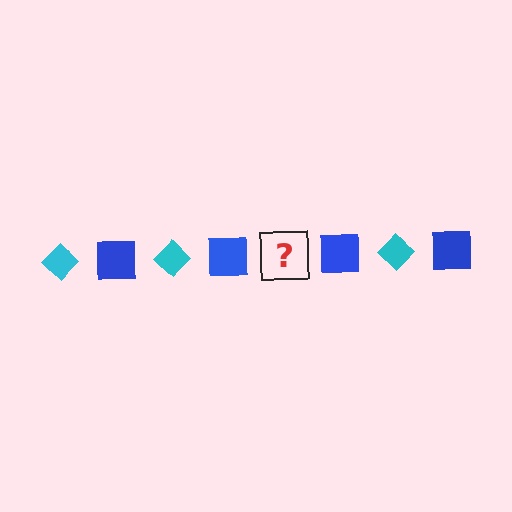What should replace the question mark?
The question mark should be replaced with a cyan diamond.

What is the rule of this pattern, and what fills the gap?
The rule is that the pattern alternates between cyan diamond and blue square. The gap should be filled with a cyan diamond.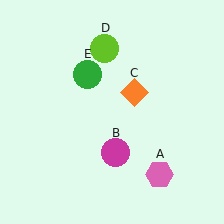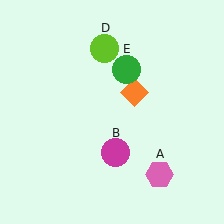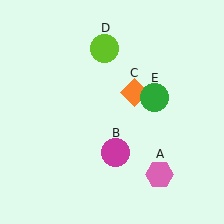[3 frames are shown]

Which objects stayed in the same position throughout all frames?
Pink hexagon (object A) and magenta circle (object B) and orange diamond (object C) and lime circle (object D) remained stationary.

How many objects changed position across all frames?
1 object changed position: green circle (object E).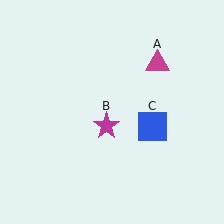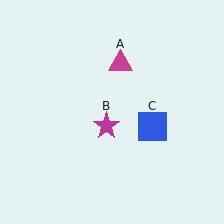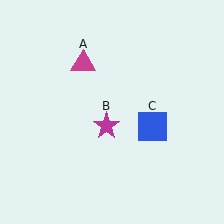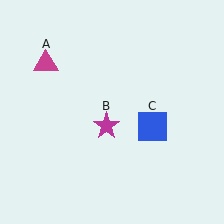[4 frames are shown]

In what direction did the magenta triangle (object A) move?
The magenta triangle (object A) moved left.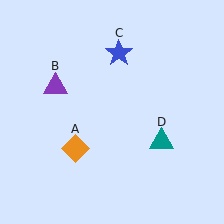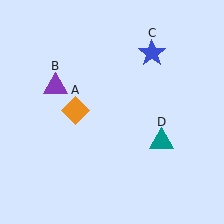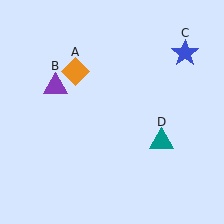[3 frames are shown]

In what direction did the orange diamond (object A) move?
The orange diamond (object A) moved up.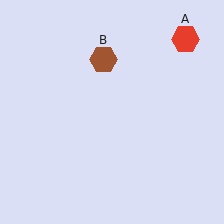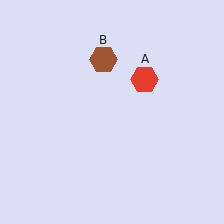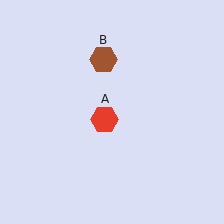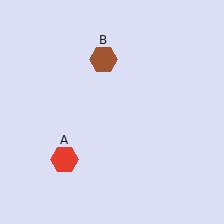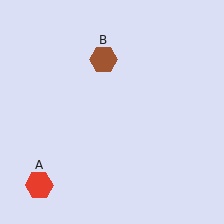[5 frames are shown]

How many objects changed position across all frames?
1 object changed position: red hexagon (object A).